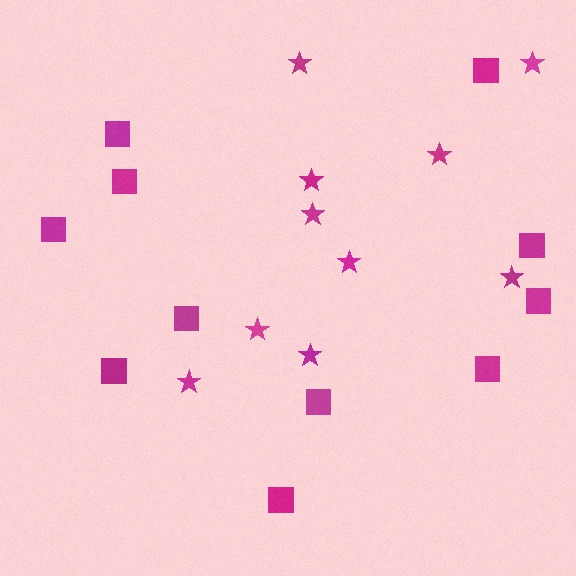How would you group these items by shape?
There are 2 groups: one group of squares (11) and one group of stars (10).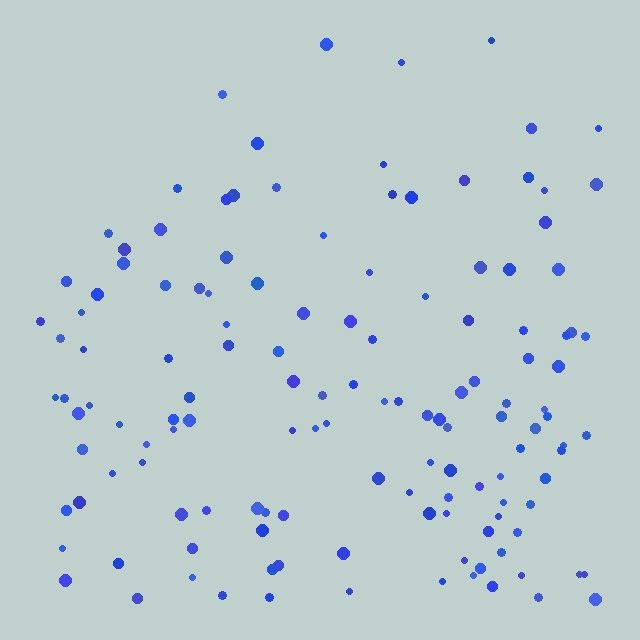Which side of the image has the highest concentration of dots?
The bottom.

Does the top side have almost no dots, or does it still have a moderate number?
Still a moderate number, just noticeably fewer than the bottom.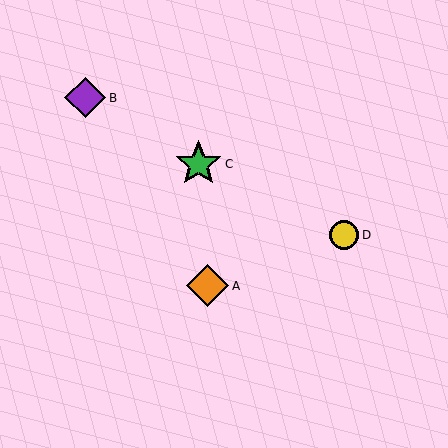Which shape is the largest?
The green star (labeled C) is the largest.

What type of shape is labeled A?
Shape A is an orange diamond.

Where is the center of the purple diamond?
The center of the purple diamond is at (85, 98).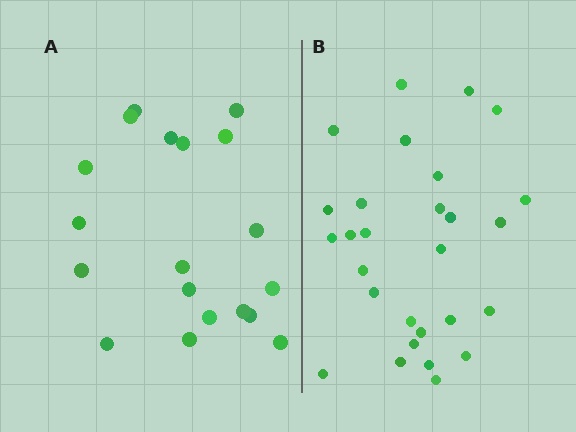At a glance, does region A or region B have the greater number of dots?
Region B (the right region) has more dots.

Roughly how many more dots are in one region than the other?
Region B has roughly 8 or so more dots than region A.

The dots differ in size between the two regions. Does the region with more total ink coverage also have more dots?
No. Region A has more total ink coverage because its dots are larger, but region B actually contains more individual dots. Total area can be misleading — the number of items is what matters here.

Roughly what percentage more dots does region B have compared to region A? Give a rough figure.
About 45% more.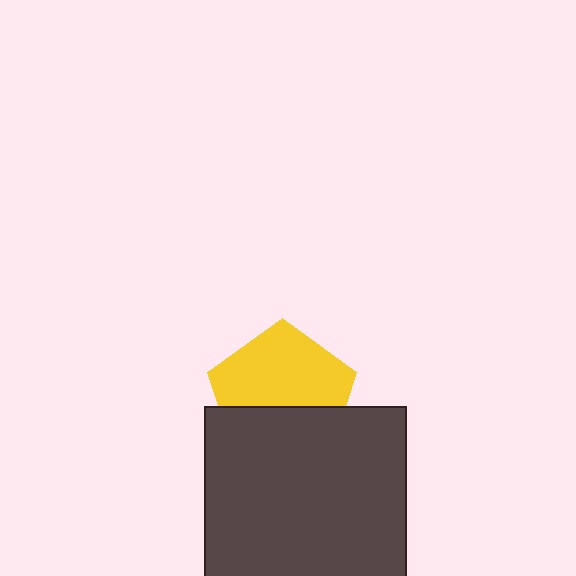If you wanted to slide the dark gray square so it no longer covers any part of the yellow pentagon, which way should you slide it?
Slide it down — that is the most direct way to separate the two shapes.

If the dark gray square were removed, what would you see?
You would see the complete yellow pentagon.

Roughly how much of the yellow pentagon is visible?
About half of it is visible (roughly 59%).